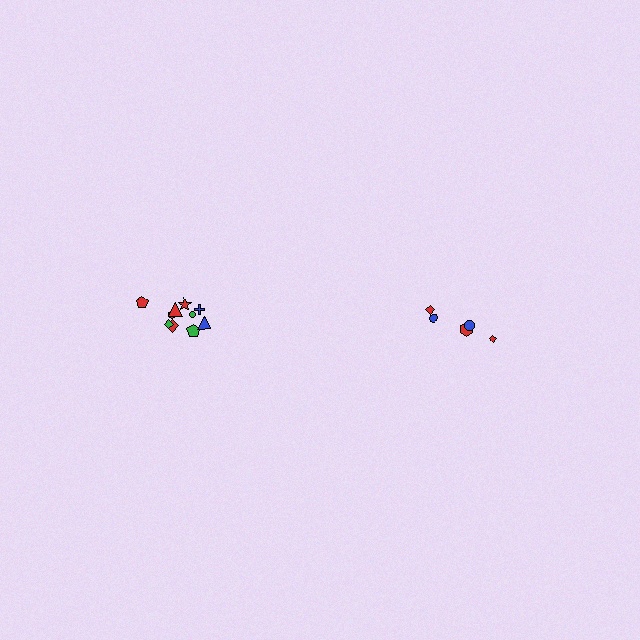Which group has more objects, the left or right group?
The left group.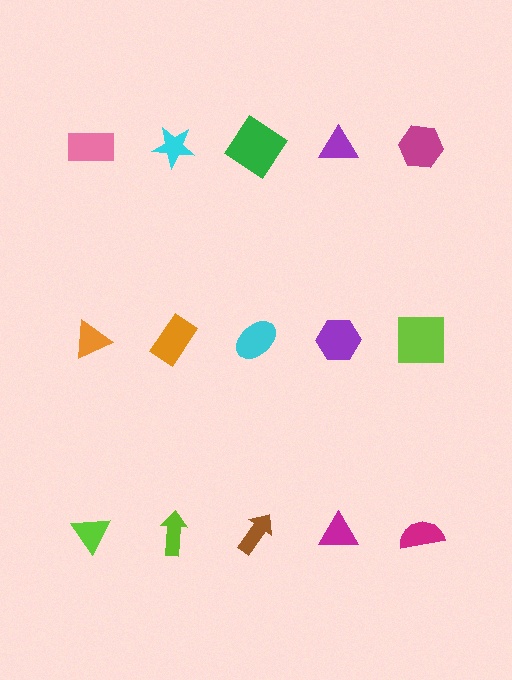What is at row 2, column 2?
An orange rectangle.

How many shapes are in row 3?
5 shapes.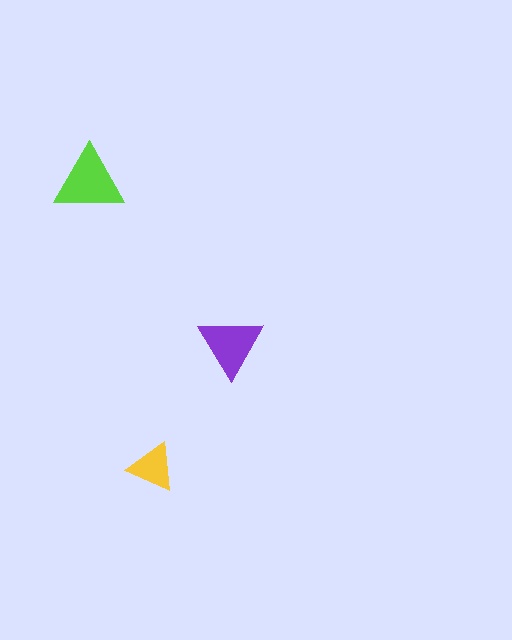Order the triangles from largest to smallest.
the lime one, the purple one, the yellow one.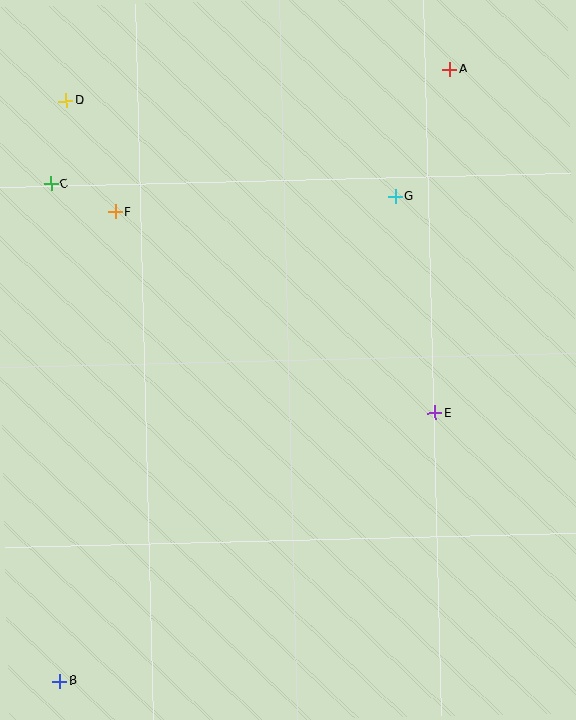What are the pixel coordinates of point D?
Point D is at (66, 101).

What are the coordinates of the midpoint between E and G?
The midpoint between E and G is at (415, 305).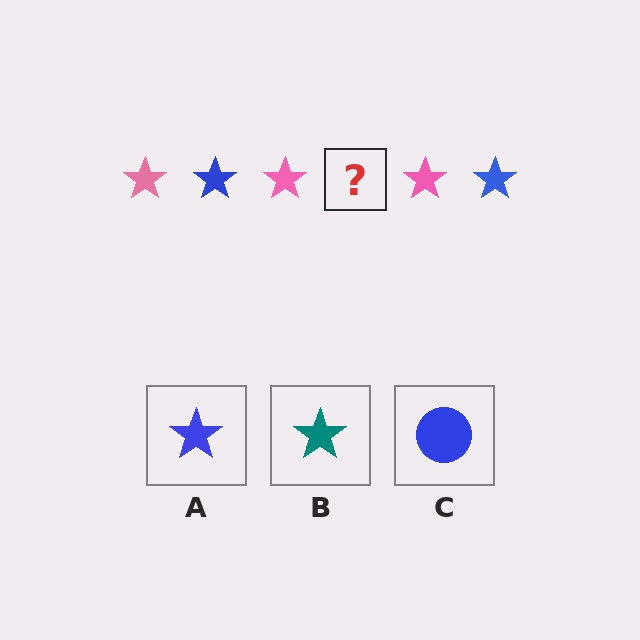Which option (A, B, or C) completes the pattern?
A.